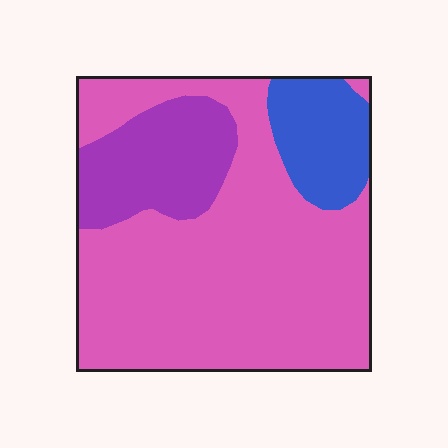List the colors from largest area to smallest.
From largest to smallest: pink, purple, blue.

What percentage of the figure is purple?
Purple covers 18% of the figure.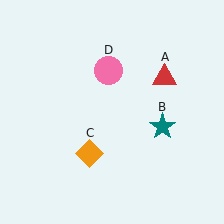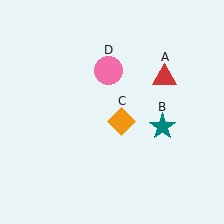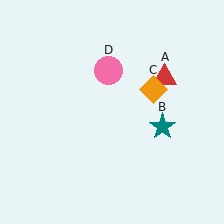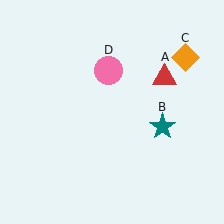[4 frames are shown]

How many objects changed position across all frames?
1 object changed position: orange diamond (object C).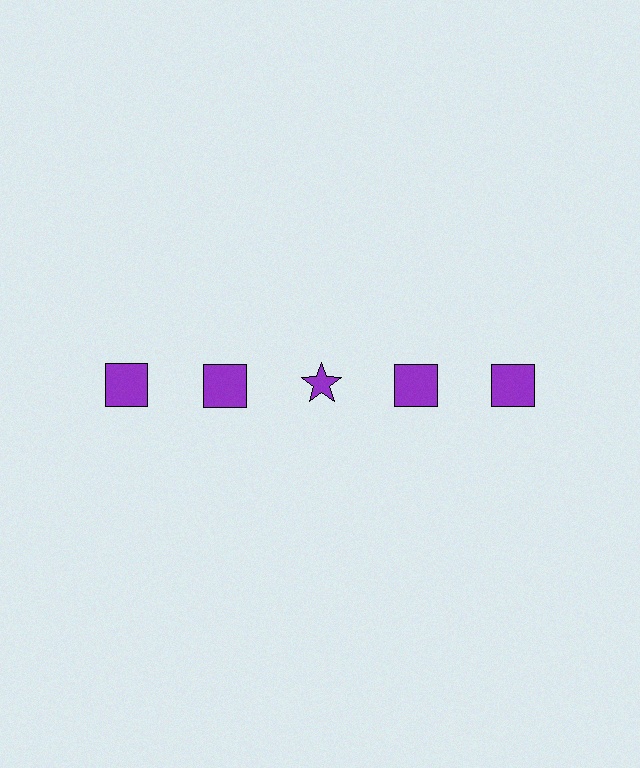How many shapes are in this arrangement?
There are 5 shapes arranged in a grid pattern.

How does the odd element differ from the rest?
It has a different shape: star instead of square.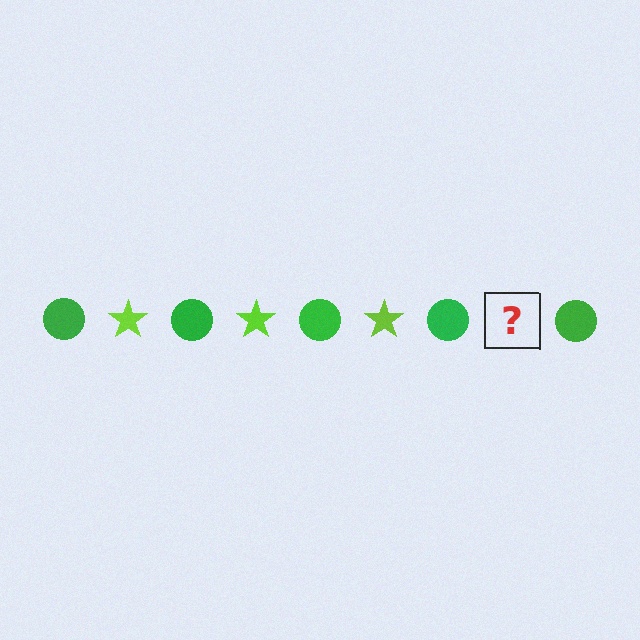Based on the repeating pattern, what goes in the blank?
The blank should be a lime star.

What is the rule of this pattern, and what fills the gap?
The rule is that the pattern alternates between green circle and lime star. The gap should be filled with a lime star.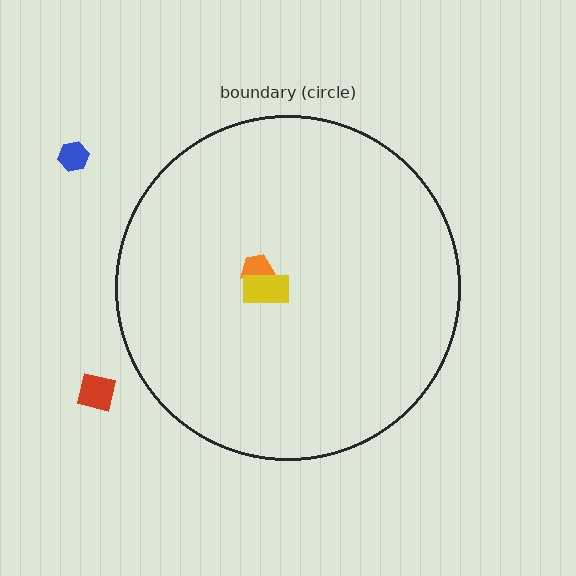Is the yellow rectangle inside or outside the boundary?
Inside.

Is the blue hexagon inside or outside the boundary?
Outside.